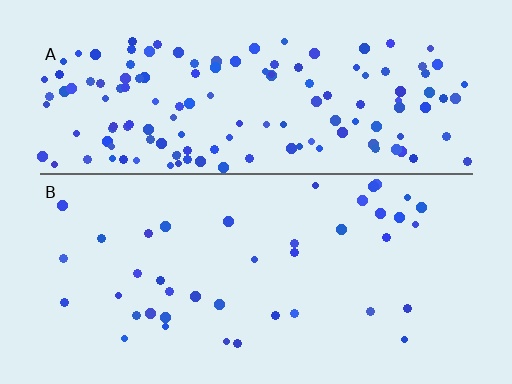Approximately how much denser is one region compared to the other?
Approximately 3.6× — region A over region B.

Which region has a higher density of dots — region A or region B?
A (the top).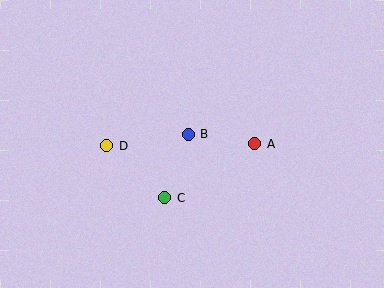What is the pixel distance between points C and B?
The distance between C and B is 68 pixels.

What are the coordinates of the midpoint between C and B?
The midpoint between C and B is at (176, 166).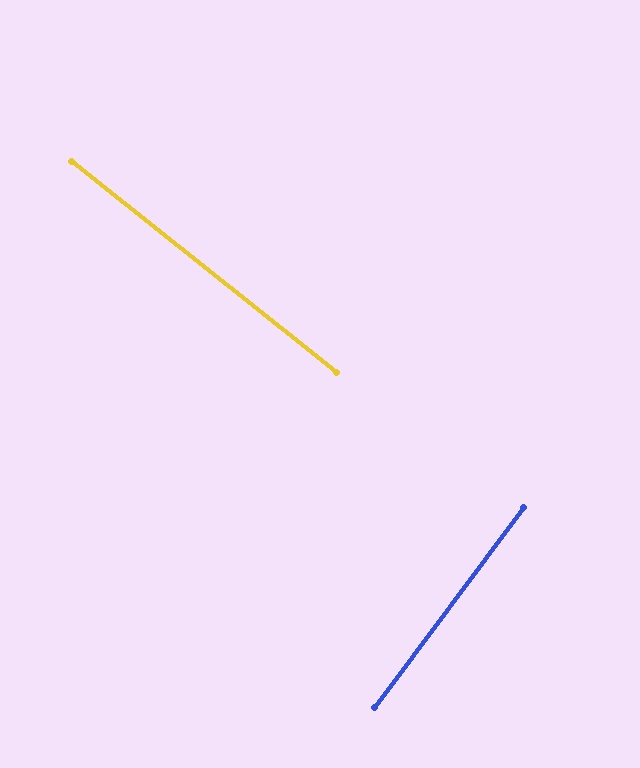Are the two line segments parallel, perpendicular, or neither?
Perpendicular — they meet at approximately 88°.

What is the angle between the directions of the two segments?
Approximately 88 degrees.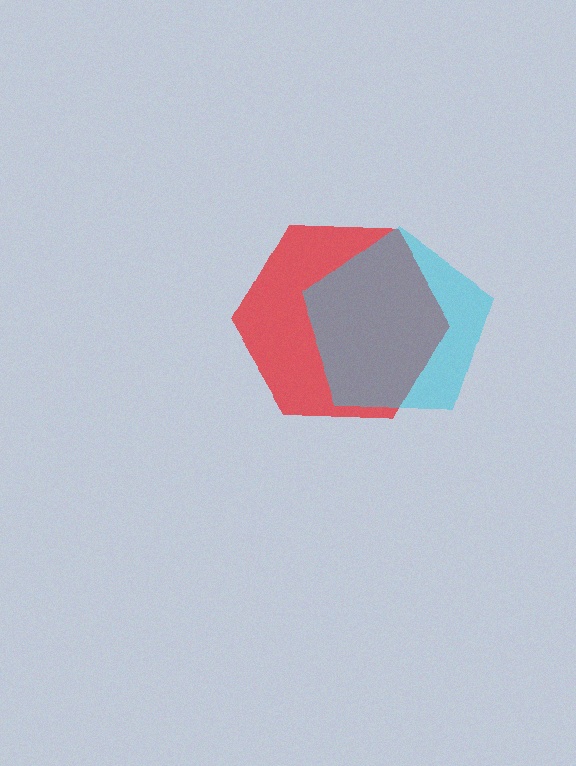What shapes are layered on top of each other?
The layered shapes are: a red hexagon, a cyan pentagon.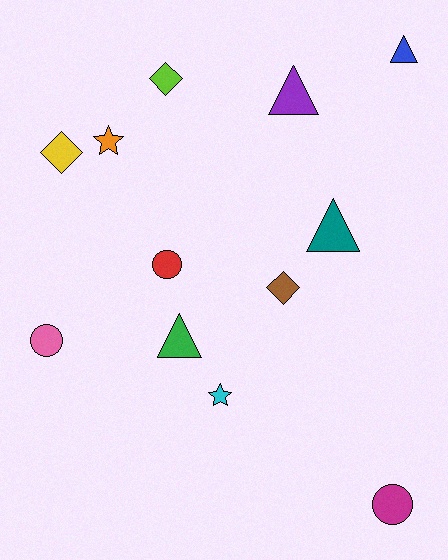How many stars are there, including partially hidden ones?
There are 2 stars.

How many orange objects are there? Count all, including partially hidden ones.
There is 1 orange object.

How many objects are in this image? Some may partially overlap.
There are 12 objects.